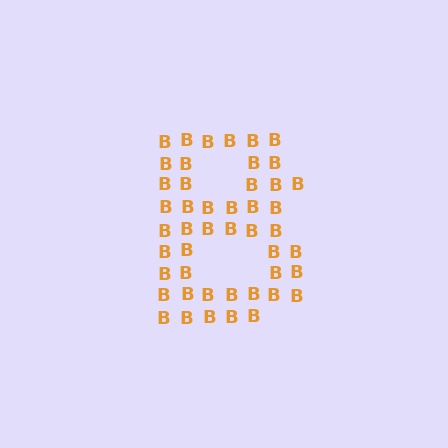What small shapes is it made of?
It is made of small letter B's.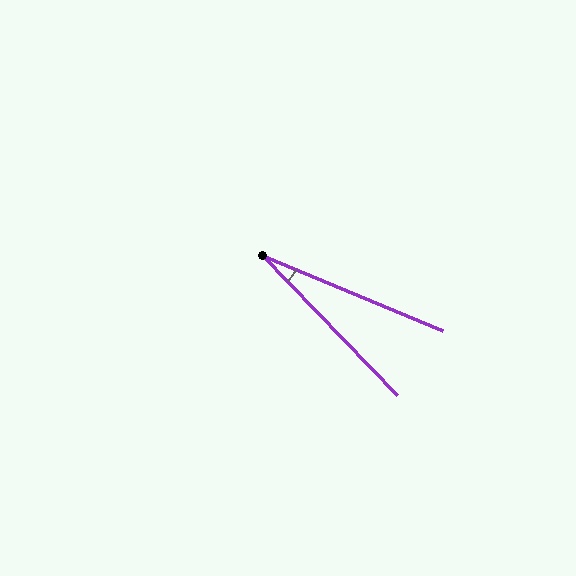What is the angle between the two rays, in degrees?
Approximately 24 degrees.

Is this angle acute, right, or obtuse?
It is acute.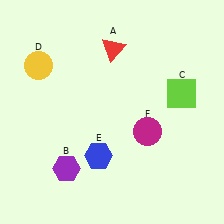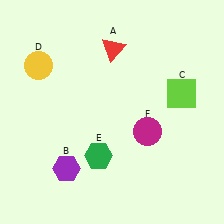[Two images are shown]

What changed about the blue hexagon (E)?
In Image 1, E is blue. In Image 2, it changed to green.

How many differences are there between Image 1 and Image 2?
There is 1 difference between the two images.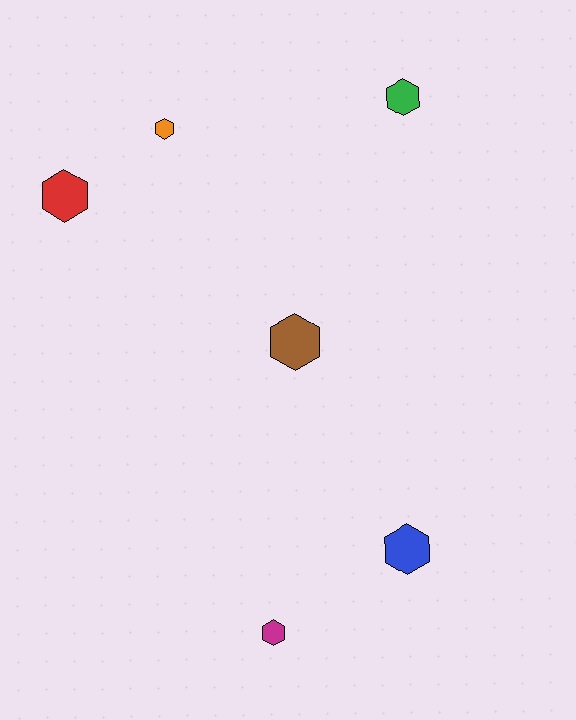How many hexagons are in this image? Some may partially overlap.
There are 6 hexagons.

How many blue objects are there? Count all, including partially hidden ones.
There is 1 blue object.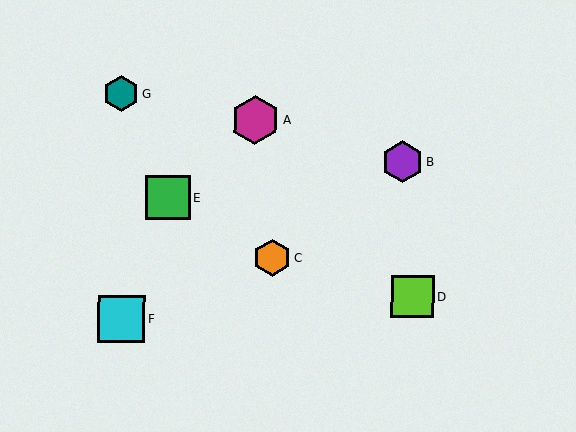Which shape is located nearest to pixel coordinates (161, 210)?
The green square (labeled E) at (168, 198) is nearest to that location.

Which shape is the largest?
The magenta hexagon (labeled A) is the largest.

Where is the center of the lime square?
The center of the lime square is at (413, 296).